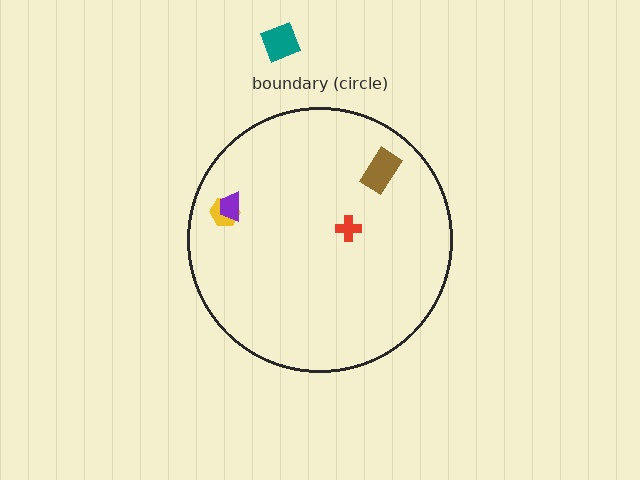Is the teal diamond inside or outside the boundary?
Outside.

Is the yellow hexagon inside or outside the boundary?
Inside.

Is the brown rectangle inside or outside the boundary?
Inside.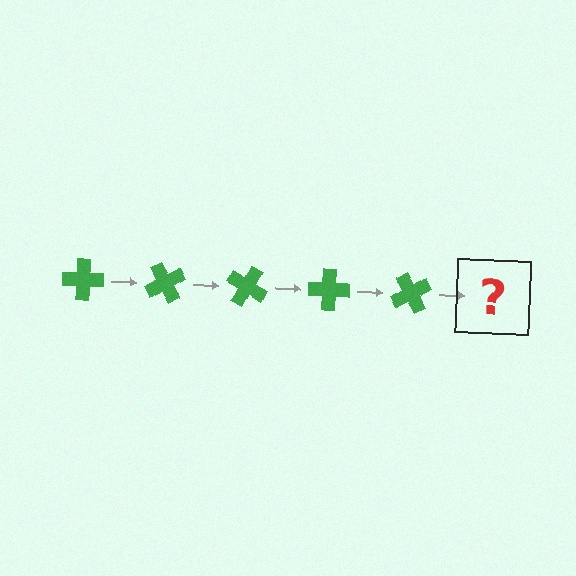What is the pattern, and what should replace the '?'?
The pattern is that the cross rotates 60 degrees each step. The '?' should be a green cross rotated 300 degrees.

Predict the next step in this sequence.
The next step is a green cross rotated 300 degrees.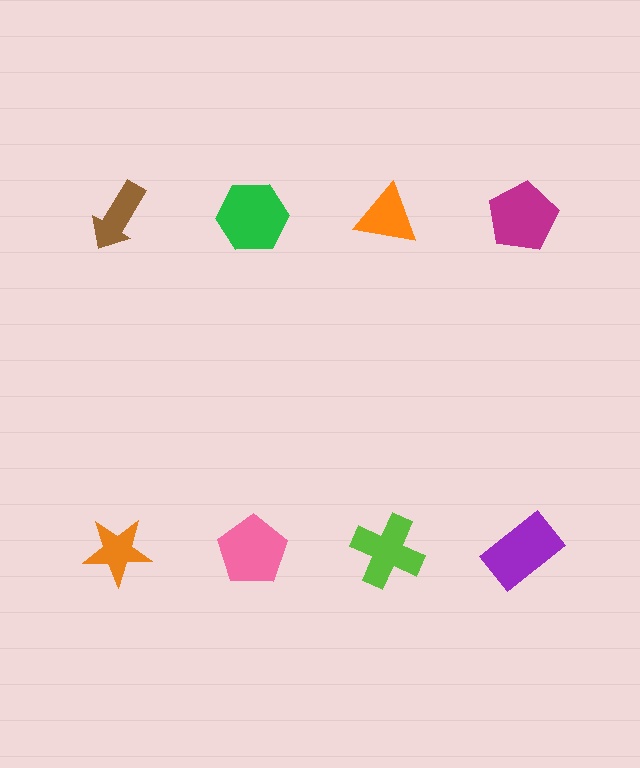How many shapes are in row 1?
4 shapes.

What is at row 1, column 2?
A green hexagon.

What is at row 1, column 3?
An orange triangle.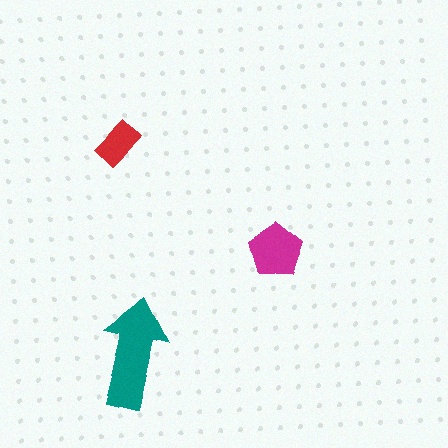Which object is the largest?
The teal arrow.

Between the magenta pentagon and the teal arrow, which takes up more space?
The teal arrow.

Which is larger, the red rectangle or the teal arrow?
The teal arrow.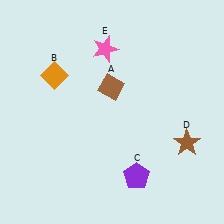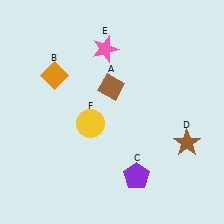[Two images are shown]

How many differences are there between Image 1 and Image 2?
There is 1 difference between the two images.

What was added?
A yellow circle (F) was added in Image 2.